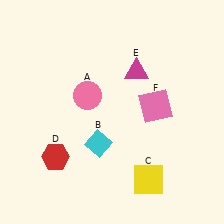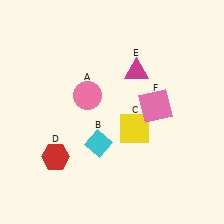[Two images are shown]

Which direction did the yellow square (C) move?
The yellow square (C) moved up.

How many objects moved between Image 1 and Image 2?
1 object moved between the two images.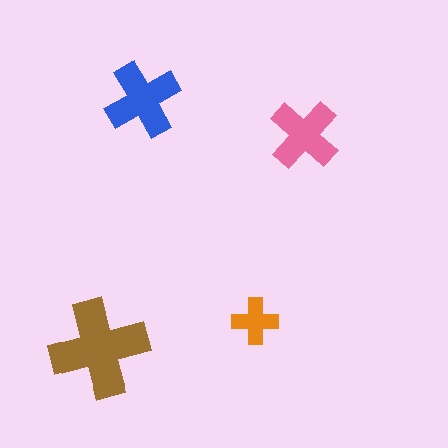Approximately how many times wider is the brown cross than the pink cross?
About 1.5 times wider.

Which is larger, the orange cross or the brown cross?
The brown one.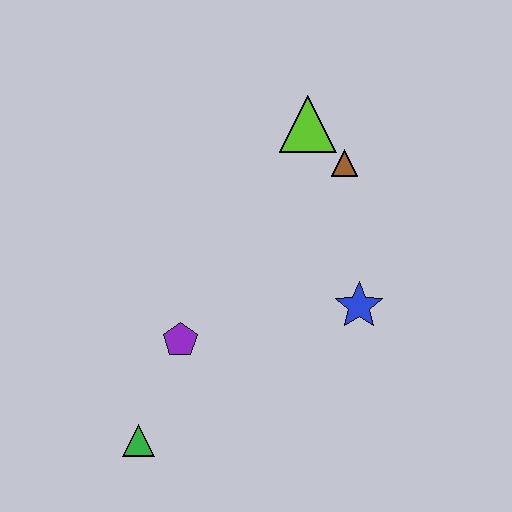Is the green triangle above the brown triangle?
No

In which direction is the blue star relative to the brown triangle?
The blue star is below the brown triangle.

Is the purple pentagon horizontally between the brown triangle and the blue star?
No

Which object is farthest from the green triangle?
The lime triangle is farthest from the green triangle.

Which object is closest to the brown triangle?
The lime triangle is closest to the brown triangle.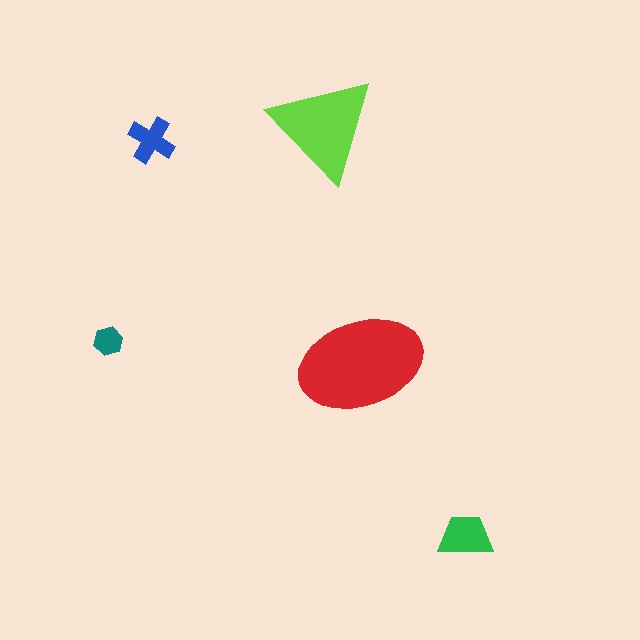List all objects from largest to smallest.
The red ellipse, the lime triangle, the green trapezoid, the blue cross, the teal hexagon.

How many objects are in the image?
There are 5 objects in the image.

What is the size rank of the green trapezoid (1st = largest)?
3rd.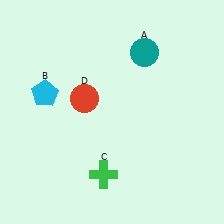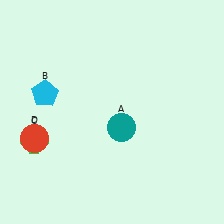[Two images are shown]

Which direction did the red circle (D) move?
The red circle (D) moved left.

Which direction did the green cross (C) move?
The green cross (C) moved left.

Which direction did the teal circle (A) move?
The teal circle (A) moved down.